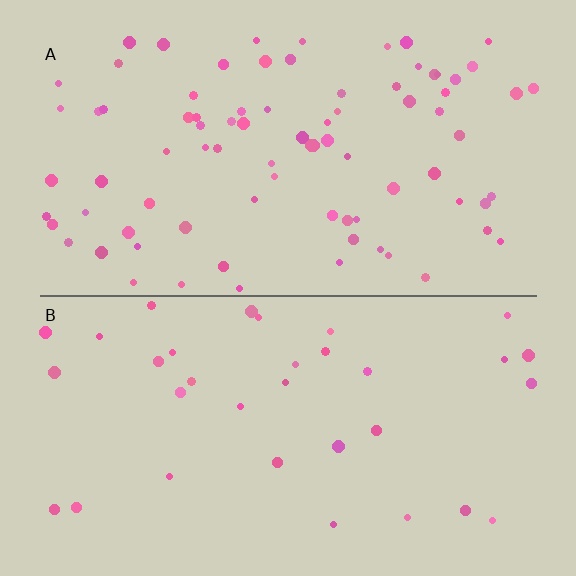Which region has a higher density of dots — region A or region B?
A (the top).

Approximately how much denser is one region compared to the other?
Approximately 2.5× — region A over region B.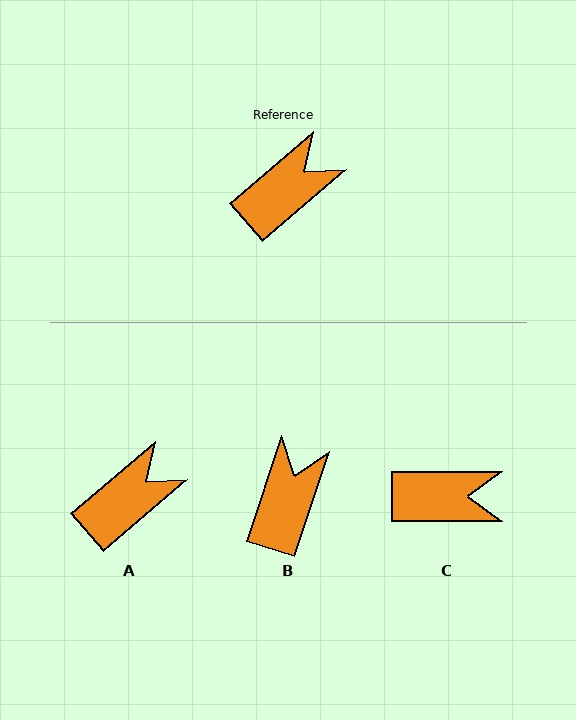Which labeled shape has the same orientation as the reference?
A.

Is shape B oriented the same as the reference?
No, it is off by about 31 degrees.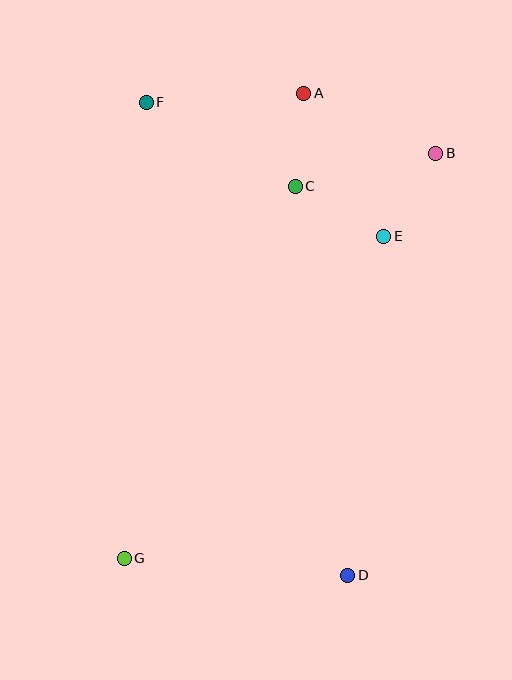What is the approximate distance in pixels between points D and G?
The distance between D and G is approximately 224 pixels.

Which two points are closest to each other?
Points A and C are closest to each other.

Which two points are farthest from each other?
Points D and F are farthest from each other.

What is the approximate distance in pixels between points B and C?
The distance between B and C is approximately 144 pixels.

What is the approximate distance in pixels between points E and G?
The distance between E and G is approximately 414 pixels.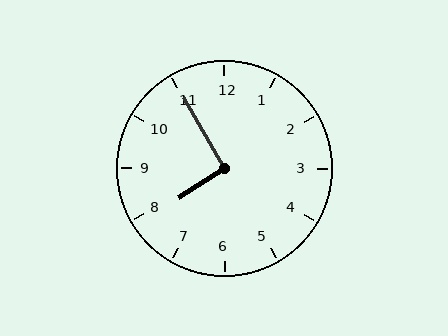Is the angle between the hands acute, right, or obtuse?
It is right.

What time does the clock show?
7:55.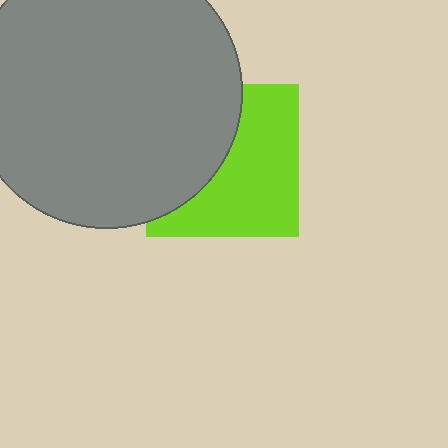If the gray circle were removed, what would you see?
You would see the complete lime square.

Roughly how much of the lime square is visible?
About half of it is visible (roughly 57%).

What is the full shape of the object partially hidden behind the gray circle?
The partially hidden object is a lime square.